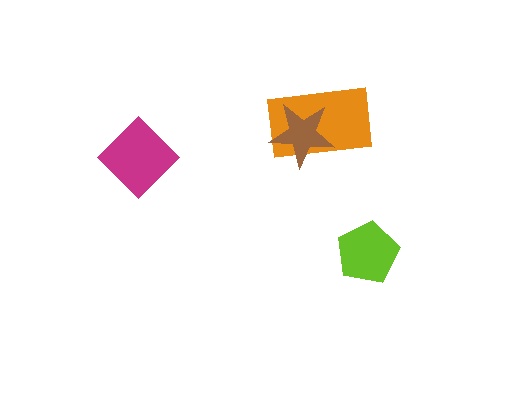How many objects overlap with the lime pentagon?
0 objects overlap with the lime pentagon.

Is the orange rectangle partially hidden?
Yes, it is partially covered by another shape.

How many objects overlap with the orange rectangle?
1 object overlaps with the orange rectangle.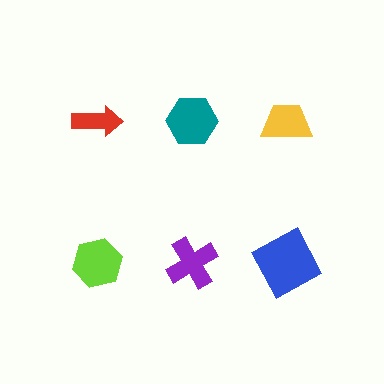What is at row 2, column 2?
A purple cross.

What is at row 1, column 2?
A teal hexagon.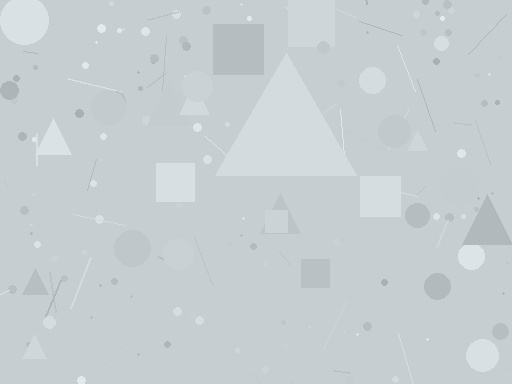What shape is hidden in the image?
A triangle is hidden in the image.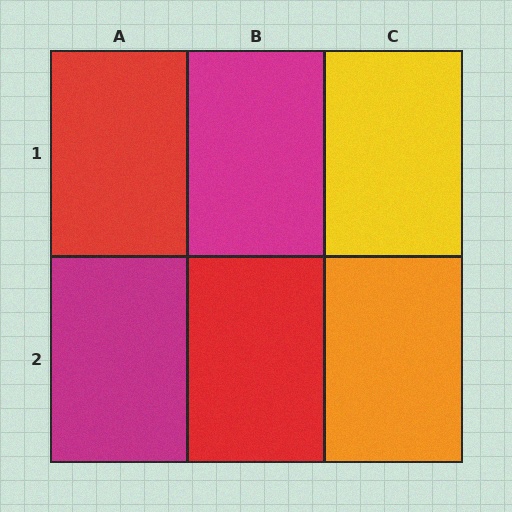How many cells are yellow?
1 cell is yellow.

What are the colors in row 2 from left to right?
Magenta, red, orange.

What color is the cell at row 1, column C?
Yellow.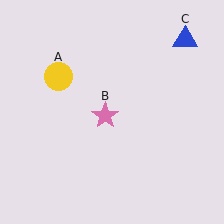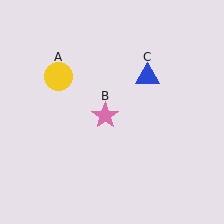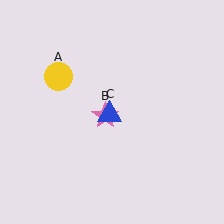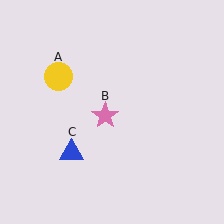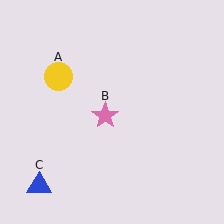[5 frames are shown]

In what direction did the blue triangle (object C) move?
The blue triangle (object C) moved down and to the left.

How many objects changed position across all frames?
1 object changed position: blue triangle (object C).